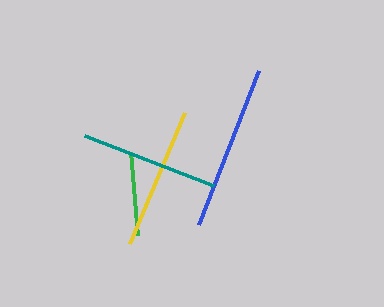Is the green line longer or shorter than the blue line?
The blue line is longer than the green line.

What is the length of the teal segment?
The teal segment is approximately 138 pixels long.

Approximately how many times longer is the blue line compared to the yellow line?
The blue line is approximately 1.2 times the length of the yellow line.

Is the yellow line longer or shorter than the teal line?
The yellow line is longer than the teal line.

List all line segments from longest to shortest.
From longest to shortest: blue, yellow, teal, green.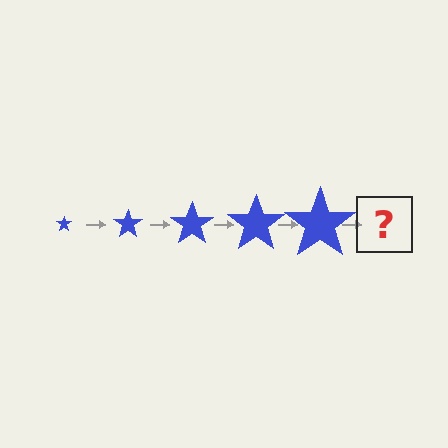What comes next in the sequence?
The next element should be a blue star, larger than the previous one.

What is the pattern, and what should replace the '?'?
The pattern is that the star gets progressively larger each step. The '?' should be a blue star, larger than the previous one.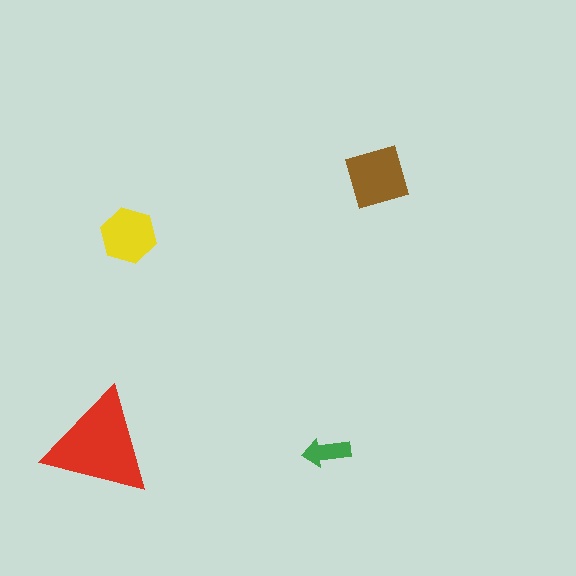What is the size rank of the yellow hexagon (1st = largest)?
3rd.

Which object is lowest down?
The green arrow is bottommost.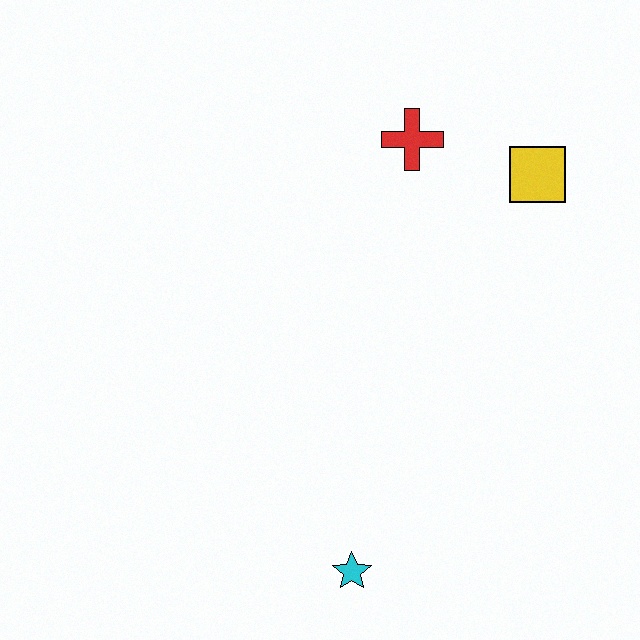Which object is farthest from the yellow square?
The cyan star is farthest from the yellow square.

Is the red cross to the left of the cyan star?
No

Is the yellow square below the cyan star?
No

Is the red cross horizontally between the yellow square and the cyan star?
Yes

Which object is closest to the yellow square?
The red cross is closest to the yellow square.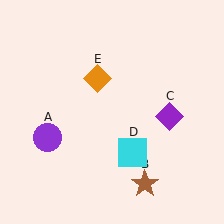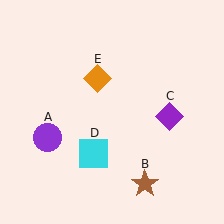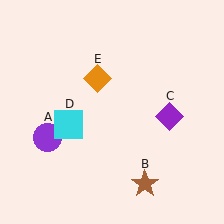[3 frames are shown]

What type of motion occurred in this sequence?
The cyan square (object D) rotated clockwise around the center of the scene.